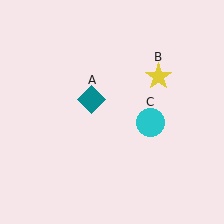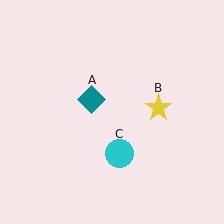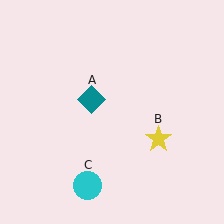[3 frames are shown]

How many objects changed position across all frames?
2 objects changed position: yellow star (object B), cyan circle (object C).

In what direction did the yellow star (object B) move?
The yellow star (object B) moved down.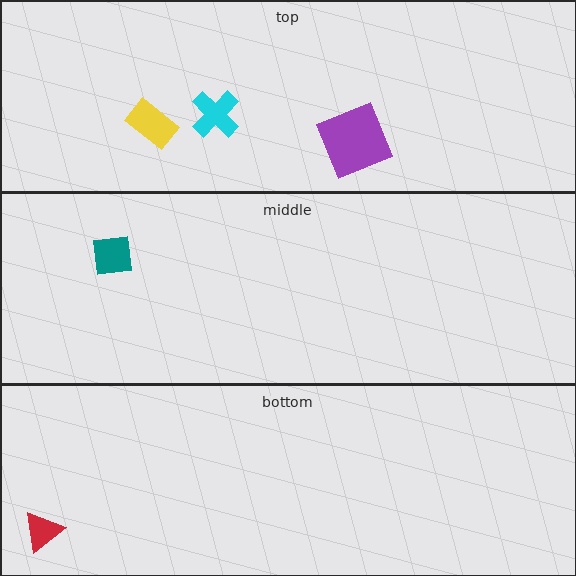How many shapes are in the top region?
3.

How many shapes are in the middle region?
1.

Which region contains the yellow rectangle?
The top region.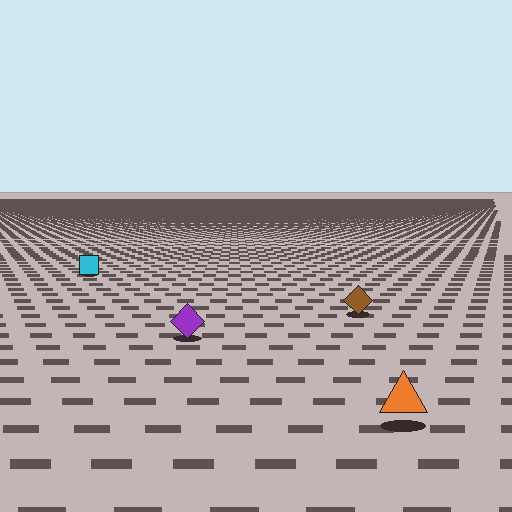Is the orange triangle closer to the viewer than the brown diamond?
Yes. The orange triangle is closer — you can tell from the texture gradient: the ground texture is coarser near it.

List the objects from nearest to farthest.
From nearest to farthest: the orange triangle, the purple diamond, the brown diamond, the cyan square.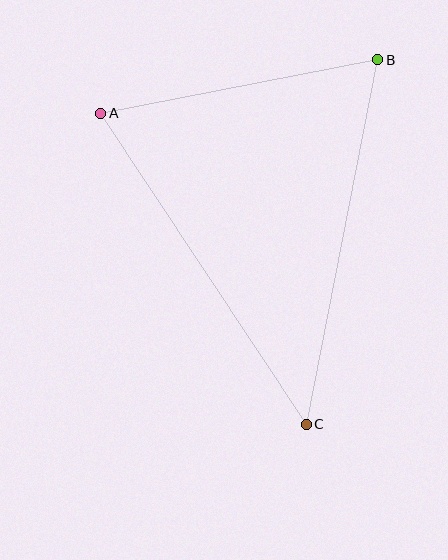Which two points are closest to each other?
Points A and B are closest to each other.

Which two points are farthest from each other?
Points A and C are farthest from each other.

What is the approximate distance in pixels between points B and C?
The distance between B and C is approximately 371 pixels.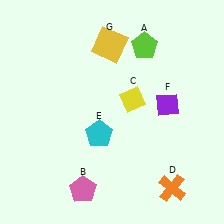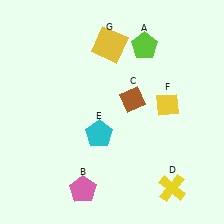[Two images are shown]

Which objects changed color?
C changed from yellow to brown. D changed from orange to yellow. F changed from purple to yellow.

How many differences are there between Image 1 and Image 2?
There are 3 differences between the two images.